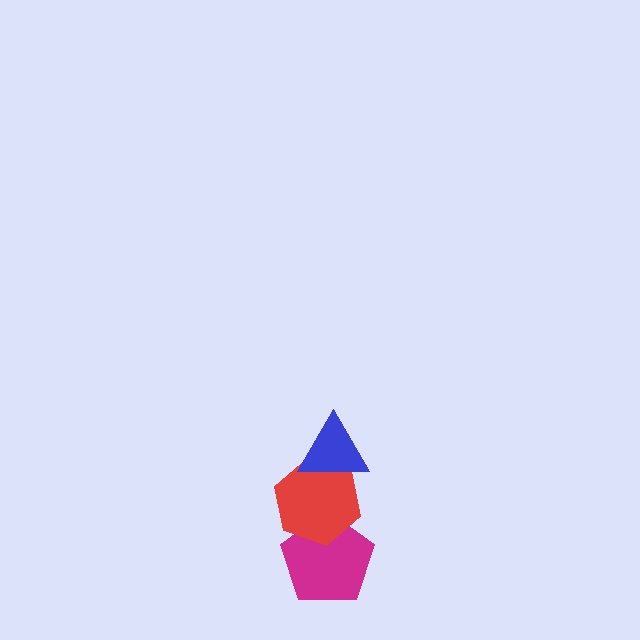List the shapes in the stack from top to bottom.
From top to bottom: the blue triangle, the red hexagon, the magenta pentagon.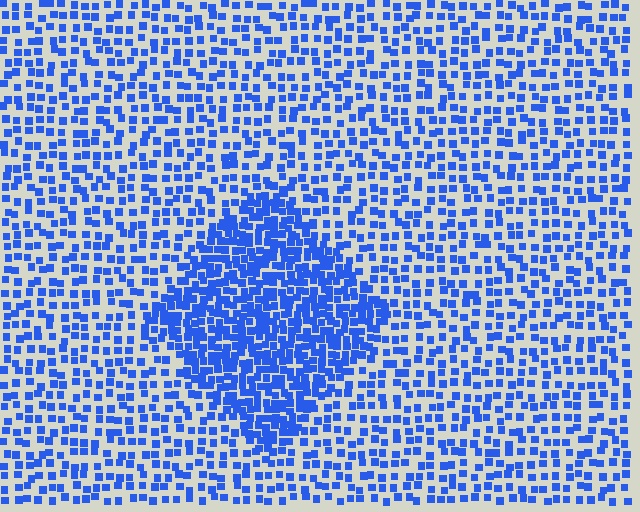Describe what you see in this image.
The image contains small blue elements arranged at two different densities. A diamond-shaped region is visible where the elements are more densely packed than the surrounding area.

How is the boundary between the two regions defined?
The boundary is defined by a change in element density (approximately 2.1x ratio). All elements are the same color, size, and shape.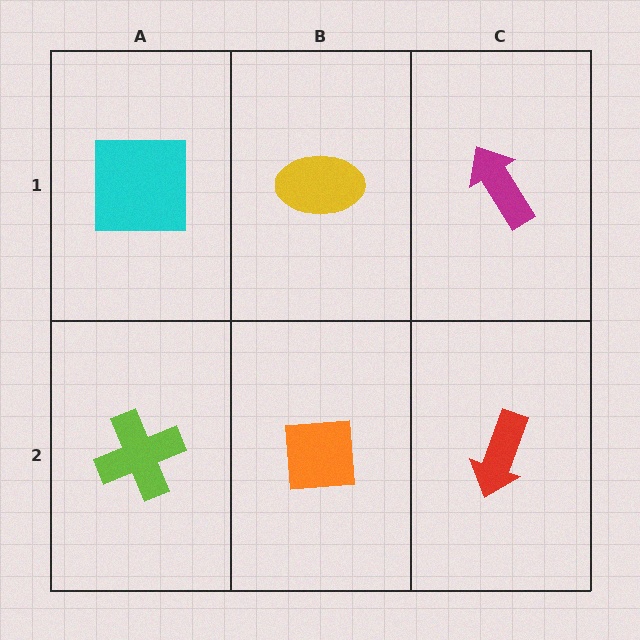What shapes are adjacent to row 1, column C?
A red arrow (row 2, column C), a yellow ellipse (row 1, column B).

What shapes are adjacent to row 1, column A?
A lime cross (row 2, column A), a yellow ellipse (row 1, column B).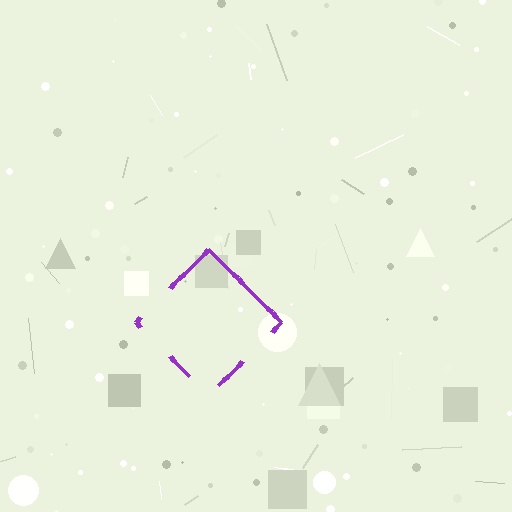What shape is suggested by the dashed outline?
The dashed outline suggests a diamond.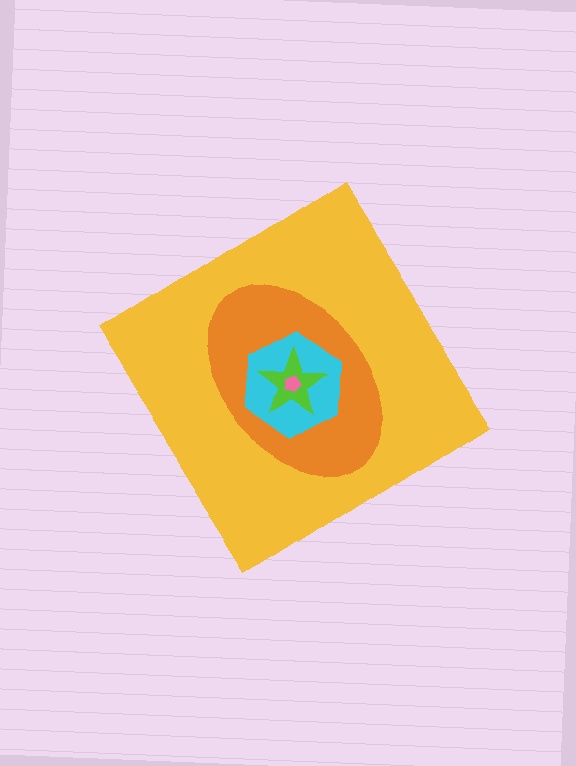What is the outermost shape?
The yellow diamond.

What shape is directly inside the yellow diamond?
The orange ellipse.